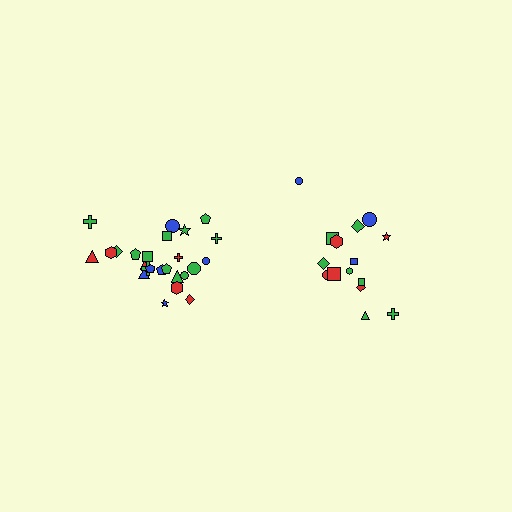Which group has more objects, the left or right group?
The left group.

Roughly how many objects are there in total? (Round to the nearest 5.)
Roughly 40 objects in total.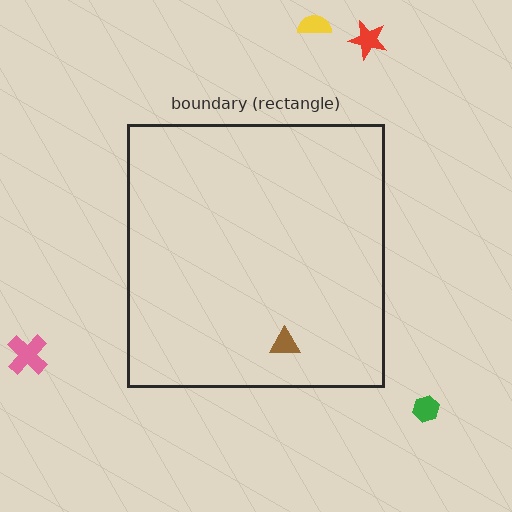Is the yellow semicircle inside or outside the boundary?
Outside.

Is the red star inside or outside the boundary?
Outside.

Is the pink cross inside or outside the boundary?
Outside.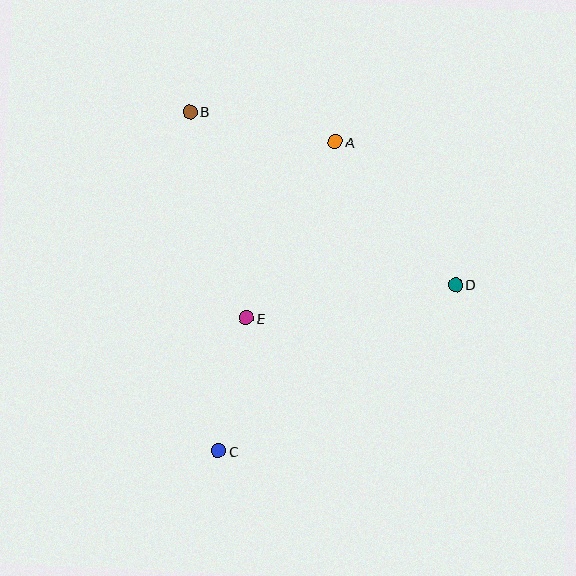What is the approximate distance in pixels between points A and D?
The distance between A and D is approximately 187 pixels.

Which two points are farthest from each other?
Points B and C are farthest from each other.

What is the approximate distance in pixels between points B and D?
The distance between B and D is approximately 317 pixels.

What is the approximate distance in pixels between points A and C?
The distance between A and C is approximately 330 pixels.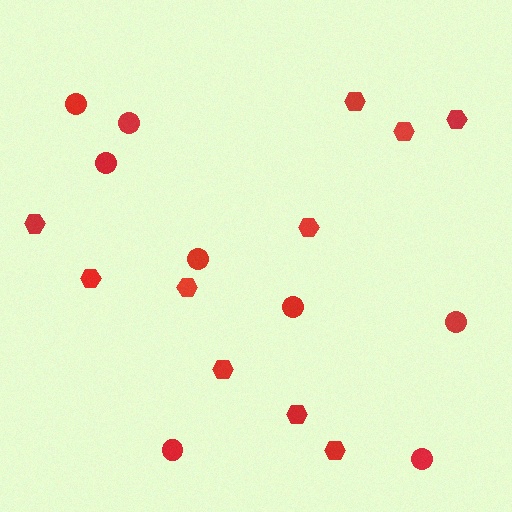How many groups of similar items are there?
There are 2 groups: one group of circles (8) and one group of hexagons (10).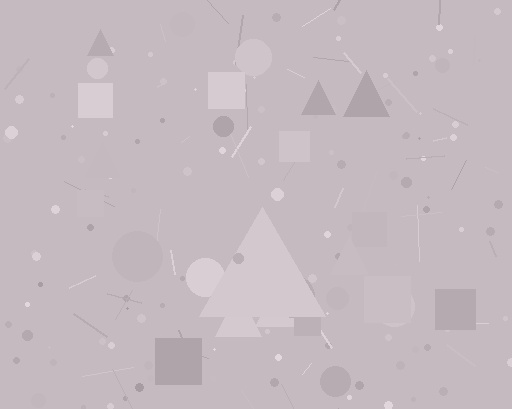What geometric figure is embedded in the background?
A triangle is embedded in the background.